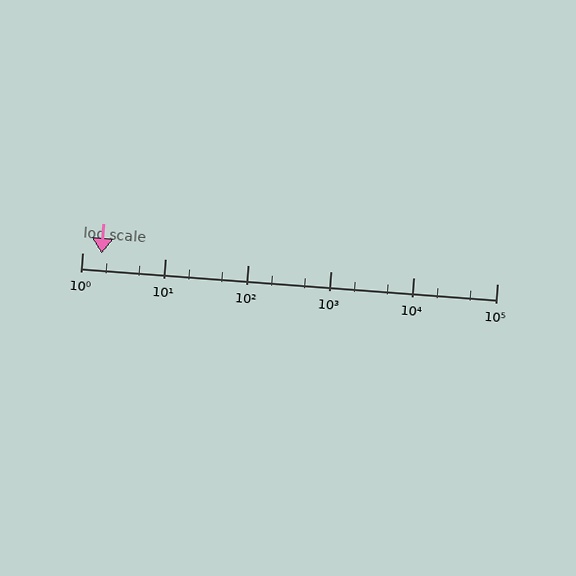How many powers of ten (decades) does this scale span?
The scale spans 5 decades, from 1 to 100000.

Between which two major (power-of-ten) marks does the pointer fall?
The pointer is between 1 and 10.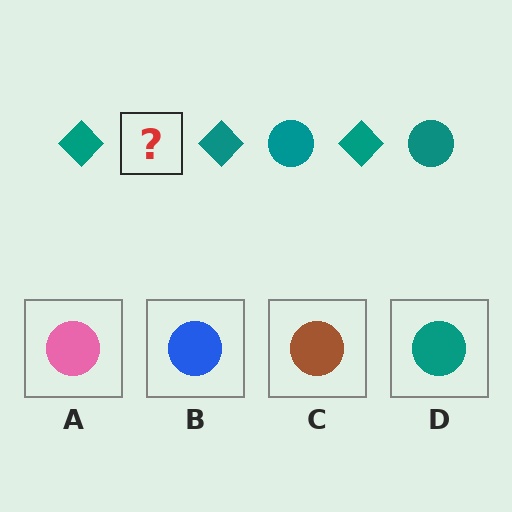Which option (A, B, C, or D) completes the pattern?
D.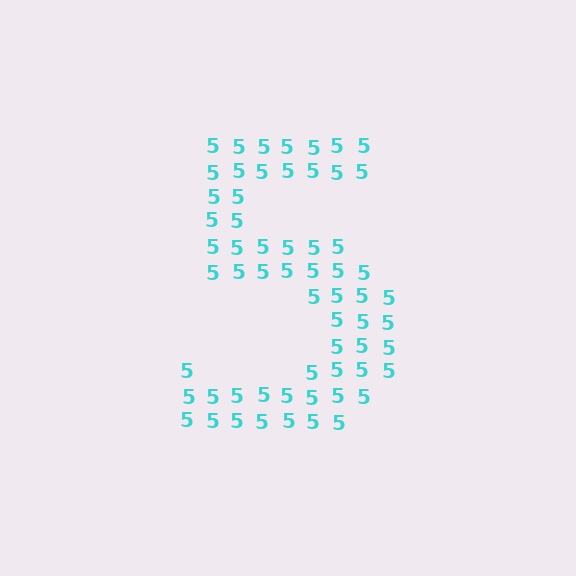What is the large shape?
The large shape is the digit 5.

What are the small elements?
The small elements are digit 5's.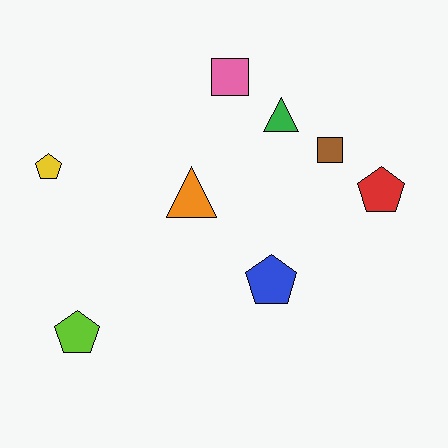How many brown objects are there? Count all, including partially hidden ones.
There is 1 brown object.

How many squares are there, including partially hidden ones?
There are 2 squares.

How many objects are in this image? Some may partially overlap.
There are 8 objects.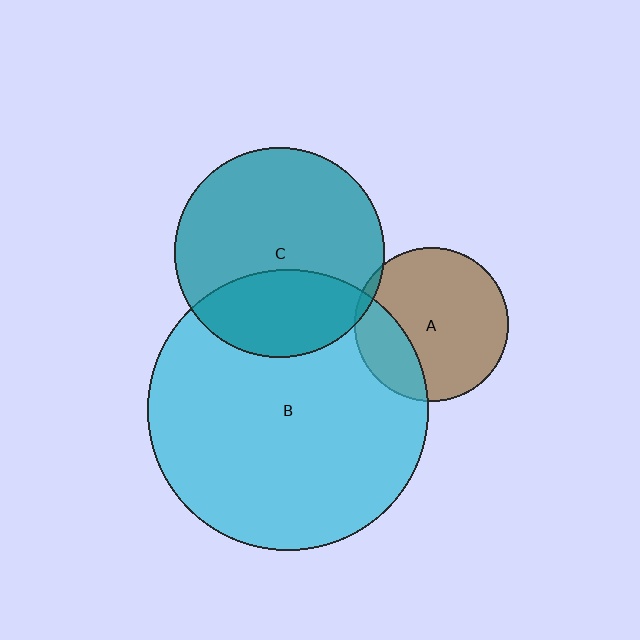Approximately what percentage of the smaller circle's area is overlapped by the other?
Approximately 25%.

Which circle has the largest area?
Circle B (cyan).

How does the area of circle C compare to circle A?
Approximately 1.9 times.